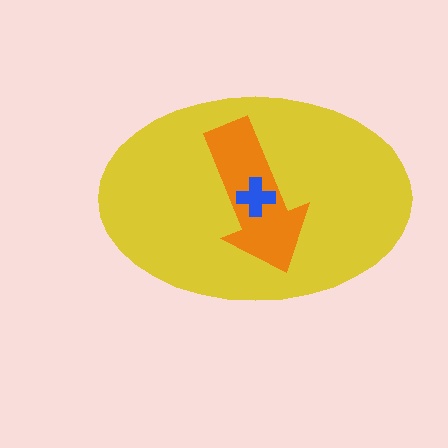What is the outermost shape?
The yellow ellipse.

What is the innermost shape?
The blue cross.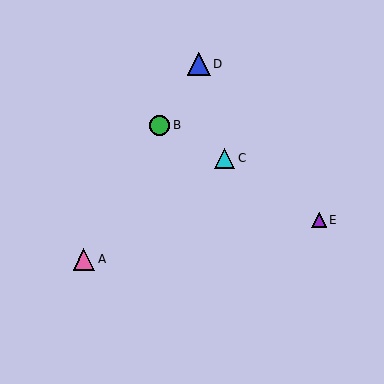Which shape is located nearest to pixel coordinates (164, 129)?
The green circle (labeled B) at (160, 125) is nearest to that location.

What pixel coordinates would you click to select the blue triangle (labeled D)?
Click at (199, 64) to select the blue triangle D.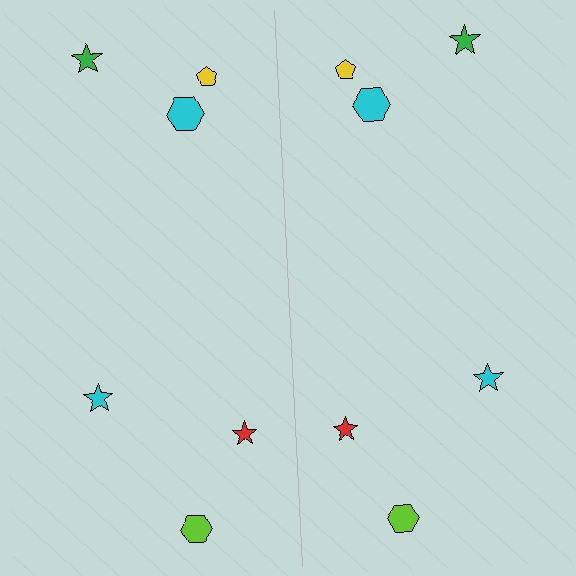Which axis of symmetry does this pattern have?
The pattern has a vertical axis of symmetry running through the center of the image.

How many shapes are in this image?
There are 12 shapes in this image.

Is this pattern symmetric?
Yes, this pattern has bilateral (reflection) symmetry.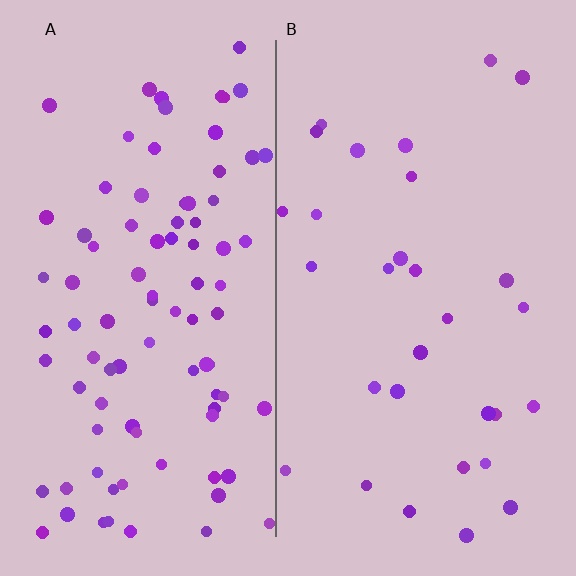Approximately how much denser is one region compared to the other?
Approximately 2.9× — region A over region B.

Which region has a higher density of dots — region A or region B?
A (the left).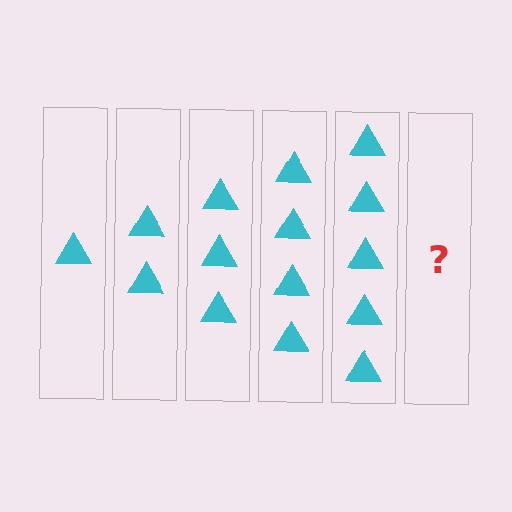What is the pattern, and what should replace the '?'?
The pattern is that each step adds one more triangle. The '?' should be 6 triangles.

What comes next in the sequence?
The next element should be 6 triangles.